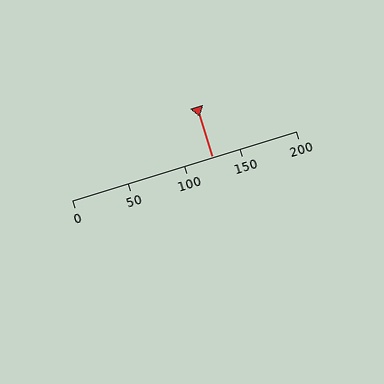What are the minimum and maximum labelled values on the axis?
The axis runs from 0 to 200.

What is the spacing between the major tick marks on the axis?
The major ticks are spaced 50 apart.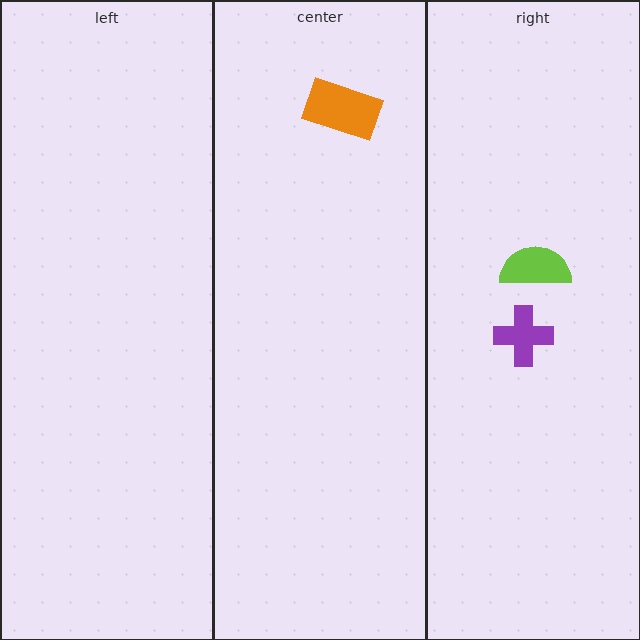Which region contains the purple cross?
The right region.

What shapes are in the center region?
The orange rectangle.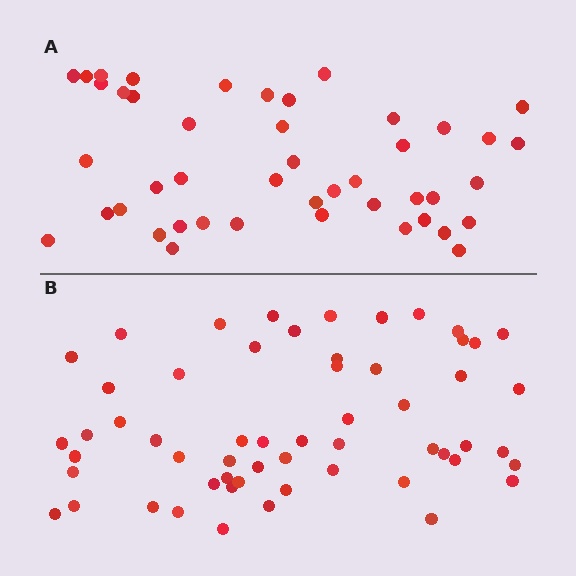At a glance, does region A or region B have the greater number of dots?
Region B (the bottom region) has more dots.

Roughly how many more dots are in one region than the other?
Region B has roughly 12 or so more dots than region A.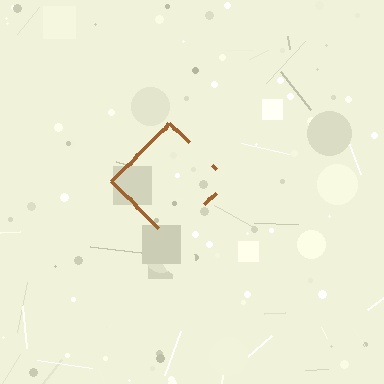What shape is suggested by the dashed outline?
The dashed outline suggests a diamond.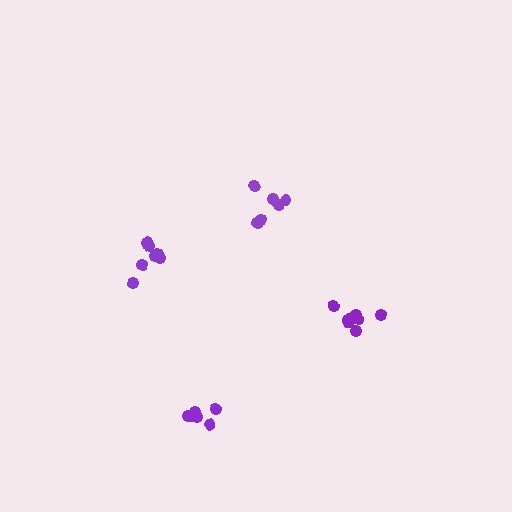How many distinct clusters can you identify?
There are 4 distinct clusters.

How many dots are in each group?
Group 1: 8 dots, Group 2: 7 dots, Group 3: 6 dots, Group 4: 6 dots (27 total).